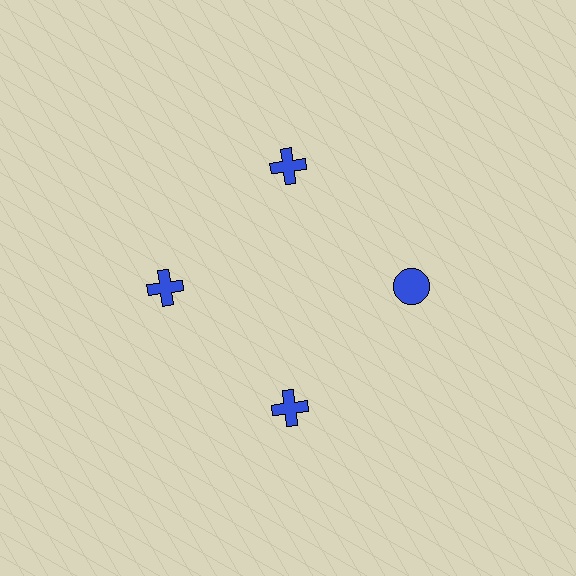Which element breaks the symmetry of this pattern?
The blue circle at roughly the 3 o'clock position breaks the symmetry. All other shapes are blue crosses.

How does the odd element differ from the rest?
It has a different shape: circle instead of cross.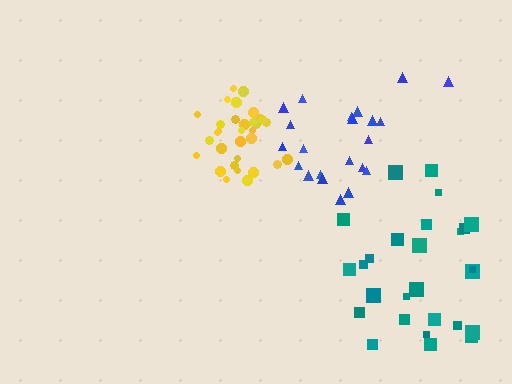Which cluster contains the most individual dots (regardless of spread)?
Yellow (34).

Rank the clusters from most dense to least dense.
yellow, blue, teal.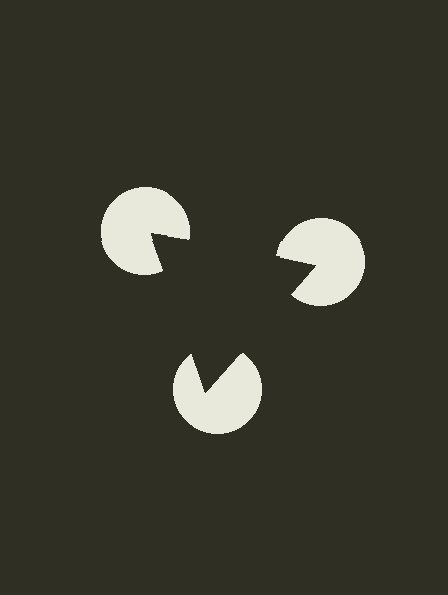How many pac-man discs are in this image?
There are 3 — one at each vertex of the illusory triangle.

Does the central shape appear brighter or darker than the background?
It typically appears slightly darker than the background, even though no actual brightness change is drawn.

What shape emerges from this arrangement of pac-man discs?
An illusory triangle — its edges are inferred from the aligned wedge cuts in the pac-man discs, not physically drawn.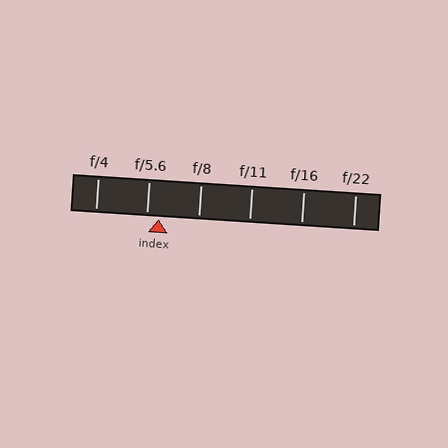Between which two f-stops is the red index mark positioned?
The index mark is between f/5.6 and f/8.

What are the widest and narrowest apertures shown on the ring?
The widest aperture shown is f/4 and the narrowest is f/22.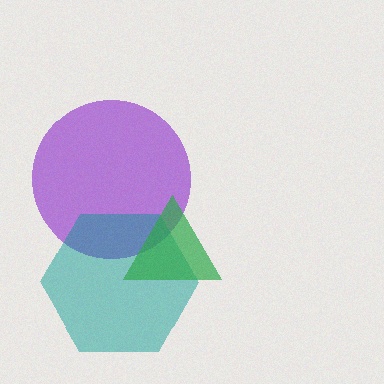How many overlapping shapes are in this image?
There are 3 overlapping shapes in the image.